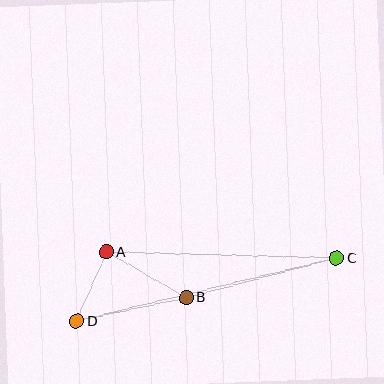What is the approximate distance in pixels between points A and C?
The distance between A and C is approximately 230 pixels.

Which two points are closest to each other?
Points A and D are closest to each other.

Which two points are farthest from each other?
Points C and D are farthest from each other.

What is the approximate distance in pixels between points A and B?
The distance between A and B is approximately 92 pixels.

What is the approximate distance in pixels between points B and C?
The distance between B and C is approximately 155 pixels.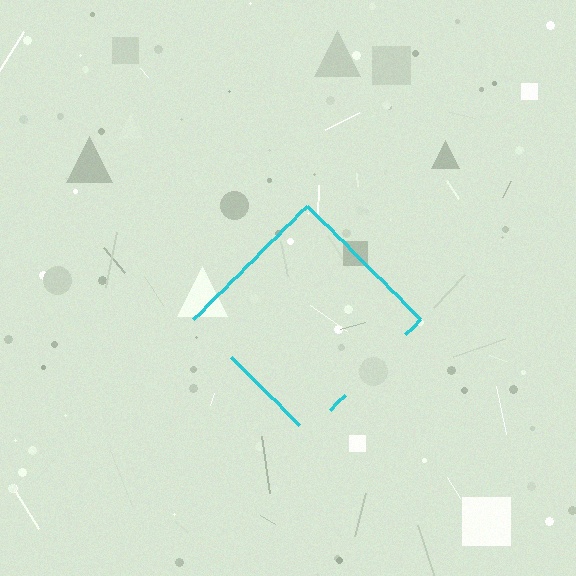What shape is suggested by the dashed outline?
The dashed outline suggests a diamond.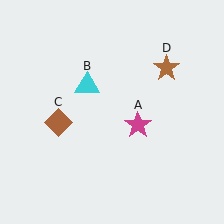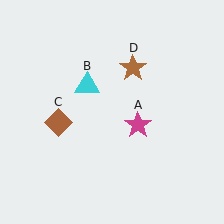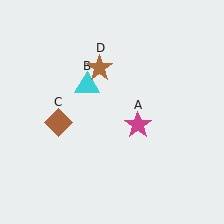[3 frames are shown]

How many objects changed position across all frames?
1 object changed position: brown star (object D).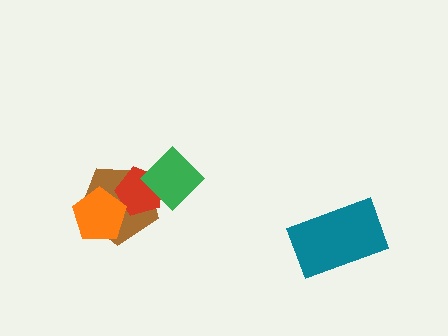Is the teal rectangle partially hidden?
No, no other shape covers it.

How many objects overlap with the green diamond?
2 objects overlap with the green diamond.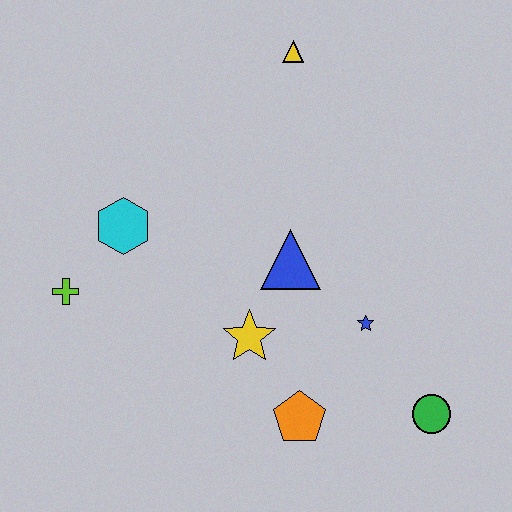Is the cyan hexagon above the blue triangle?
Yes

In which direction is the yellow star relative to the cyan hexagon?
The yellow star is to the right of the cyan hexagon.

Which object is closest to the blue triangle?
The yellow star is closest to the blue triangle.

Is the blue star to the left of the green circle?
Yes